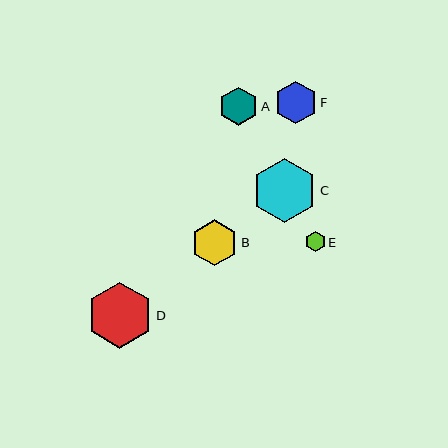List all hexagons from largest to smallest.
From largest to smallest: D, C, B, F, A, E.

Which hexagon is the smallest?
Hexagon E is the smallest with a size of approximately 20 pixels.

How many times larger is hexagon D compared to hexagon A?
Hexagon D is approximately 1.7 times the size of hexagon A.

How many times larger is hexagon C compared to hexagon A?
Hexagon C is approximately 1.7 times the size of hexagon A.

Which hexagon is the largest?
Hexagon D is the largest with a size of approximately 66 pixels.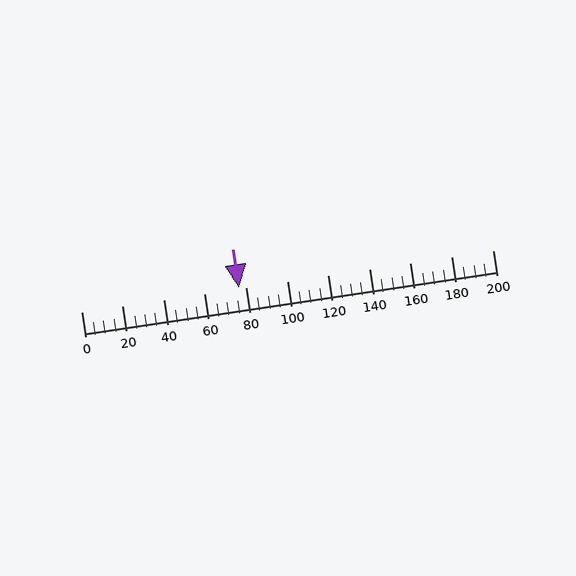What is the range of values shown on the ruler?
The ruler shows values from 0 to 200.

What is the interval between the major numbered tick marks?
The major tick marks are spaced 20 units apart.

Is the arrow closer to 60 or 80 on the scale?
The arrow is closer to 80.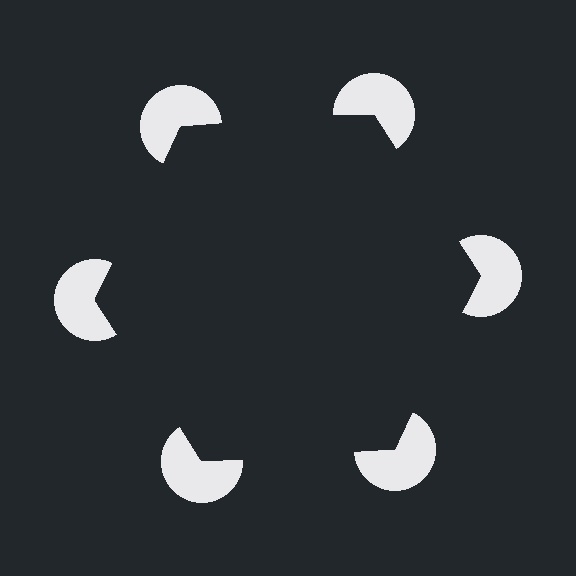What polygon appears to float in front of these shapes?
An illusory hexagon — its edges are inferred from the aligned wedge cuts in the pac-man discs, not physically drawn.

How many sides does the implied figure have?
6 sides.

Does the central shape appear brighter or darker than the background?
It typically appears slightly darker than the background, even though no actual brightness change is drawn.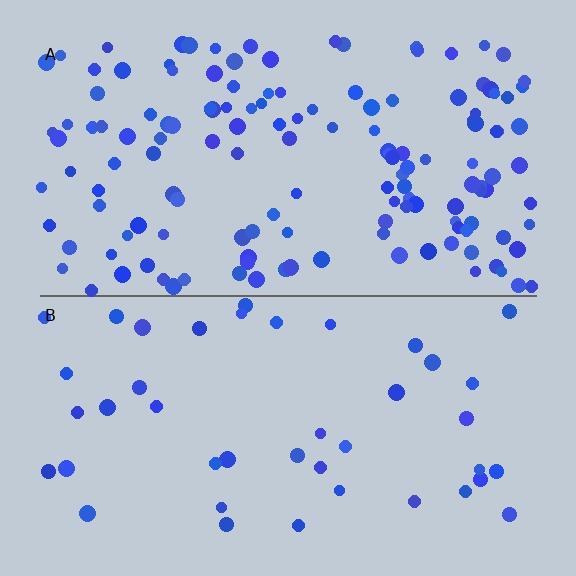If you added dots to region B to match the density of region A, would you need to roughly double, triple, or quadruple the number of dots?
Approximately triple.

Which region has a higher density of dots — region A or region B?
A (the top).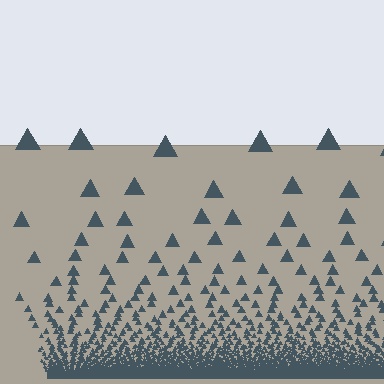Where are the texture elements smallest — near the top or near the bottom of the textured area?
Near the bottom.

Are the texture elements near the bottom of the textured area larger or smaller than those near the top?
Smaller. The gradient is inverted — elements near the bottom are smaller and denser.